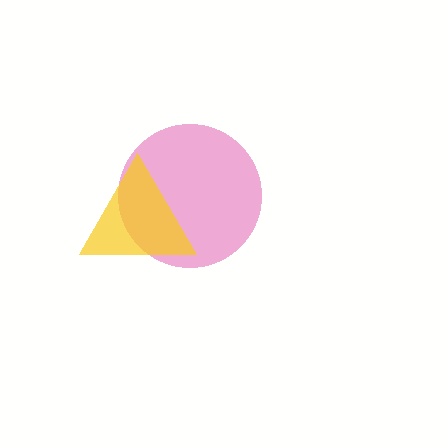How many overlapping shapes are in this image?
There are 2 overlapping shapes in the image.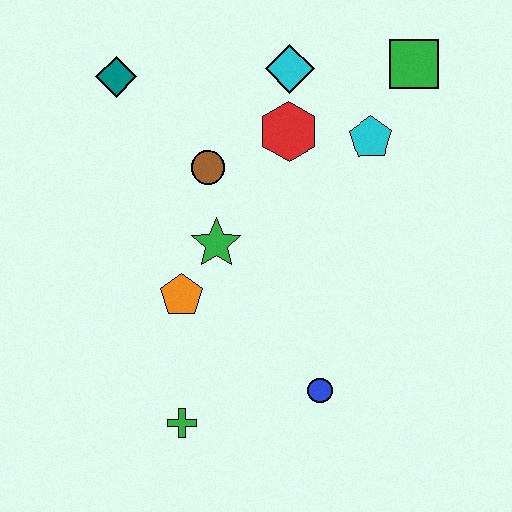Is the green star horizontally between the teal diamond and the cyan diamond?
Yes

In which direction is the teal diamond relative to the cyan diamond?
The teal diamond is to the left of the cyan diamond.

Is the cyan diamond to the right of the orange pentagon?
Yes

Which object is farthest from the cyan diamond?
The green cross is farthest from the cyan diamond.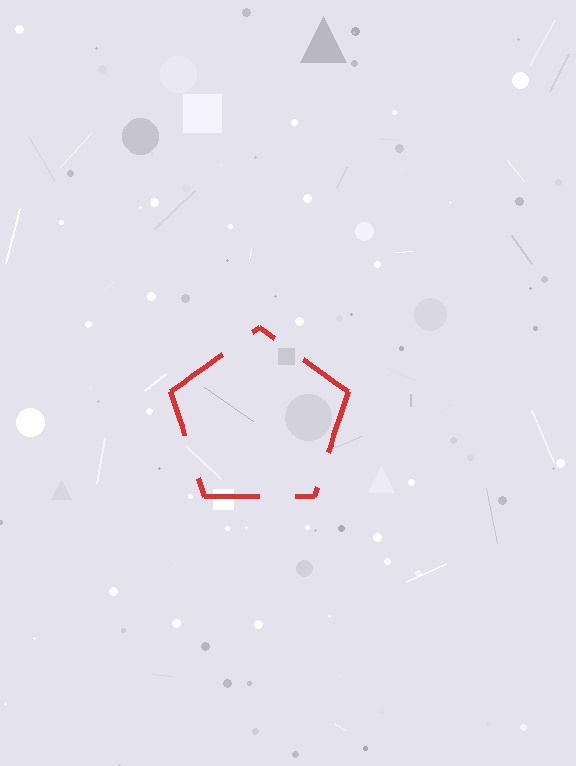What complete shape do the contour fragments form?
The contour fragments form a pentagon.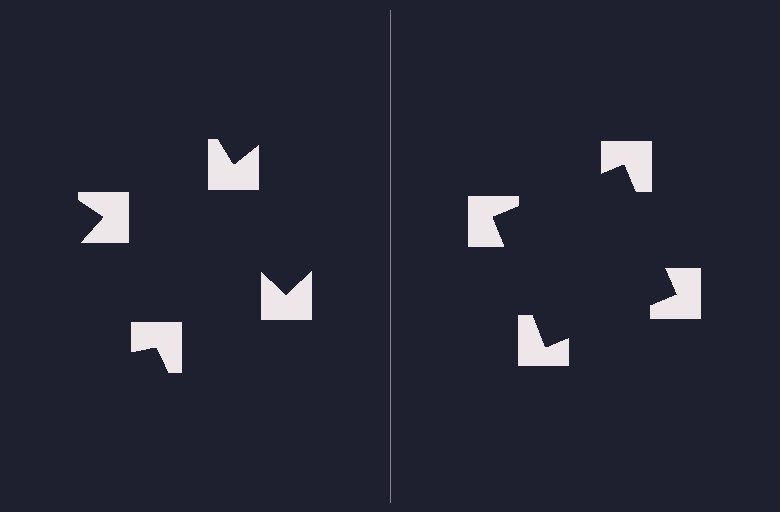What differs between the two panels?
The notched squares are positioned identically on both sides; only the wedge orientations differ. On the right they align to a square; on the left they are misaligned.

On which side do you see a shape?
An illusory square appears on the right side. On the left side the wedge cuts are rotated, so no coherent shape forms.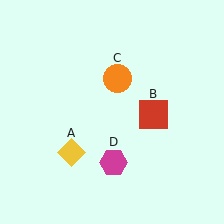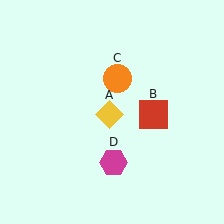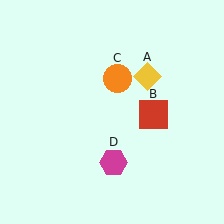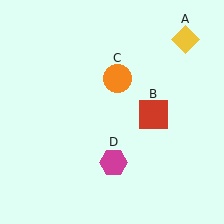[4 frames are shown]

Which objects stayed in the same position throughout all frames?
Red square (object B) and orange circle (object C) and magenta hexagon (object D) remained stationary.